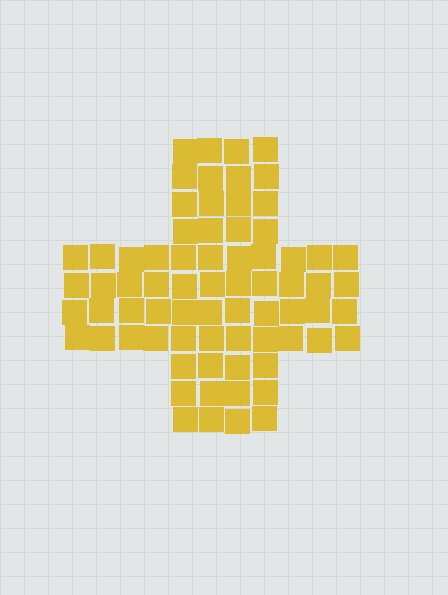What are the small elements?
The small elements are squares.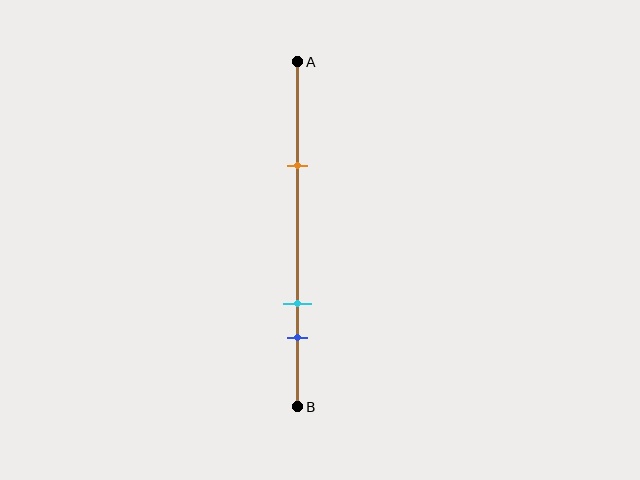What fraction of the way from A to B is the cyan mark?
The cyan mark is approximately 70% (0.7) of the way from A to B.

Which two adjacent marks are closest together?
The cyan and blue marks are the closest adjacent pair.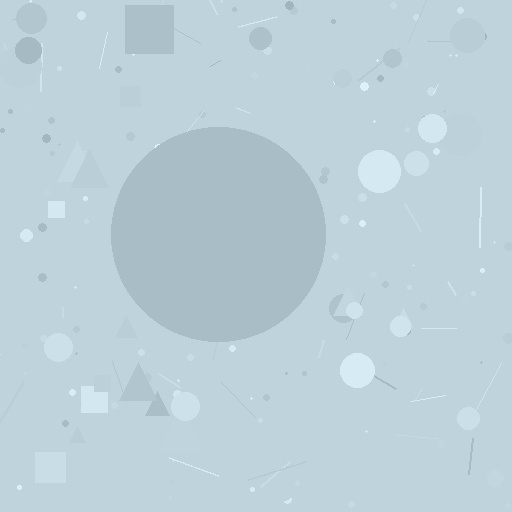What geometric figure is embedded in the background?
A circle is embedded in the background.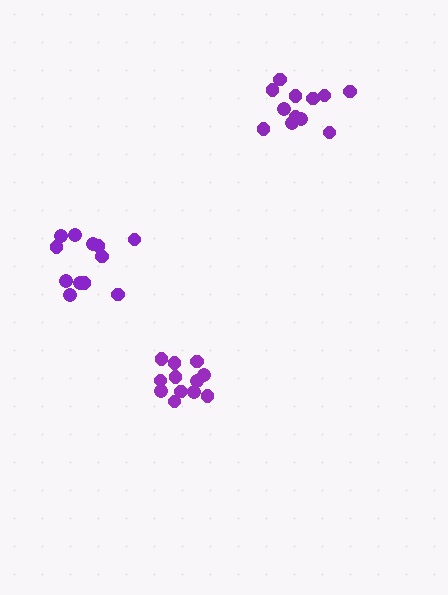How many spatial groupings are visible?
There are 3 spatial groupings.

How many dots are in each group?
Group 1: 12 dots, Group 2: 12 dots, Group 3: 12 dots (36 total).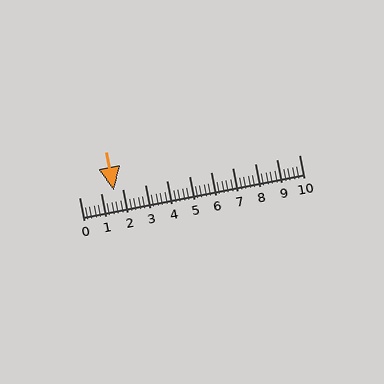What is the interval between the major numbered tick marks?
The major tick marks are spaced 1 units apart.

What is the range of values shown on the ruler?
The ruler shows values from 0 to 10.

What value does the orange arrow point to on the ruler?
The orange arrow points to approximately 1.6.